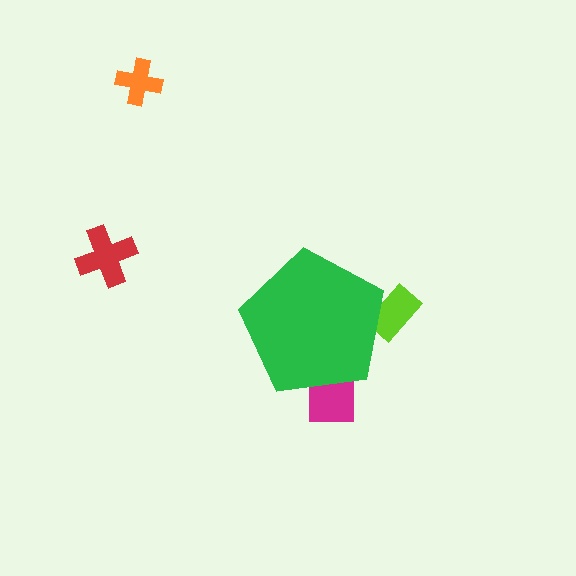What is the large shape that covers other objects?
A green pentagon.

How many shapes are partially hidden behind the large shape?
2 shapes are partially hidden.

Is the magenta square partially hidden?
Yes, the magenta square is partially hidden behind the green pentagon.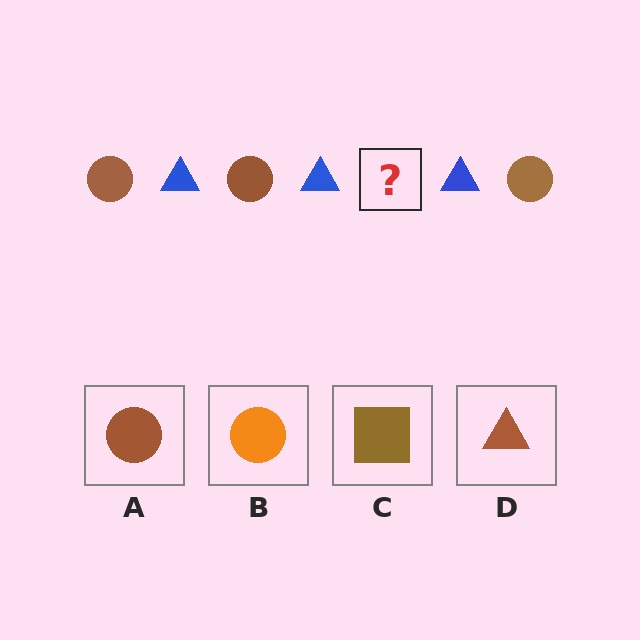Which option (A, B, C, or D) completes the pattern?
A.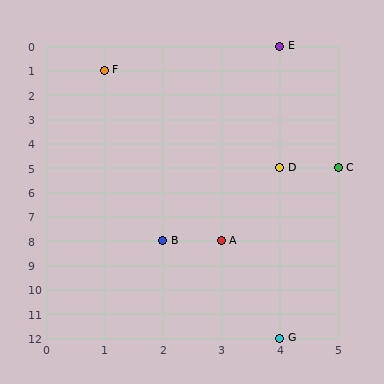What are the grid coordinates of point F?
Point F is at grid coordinates (1, 1).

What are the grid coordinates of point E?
Point E is at grid coordinates (4, 0).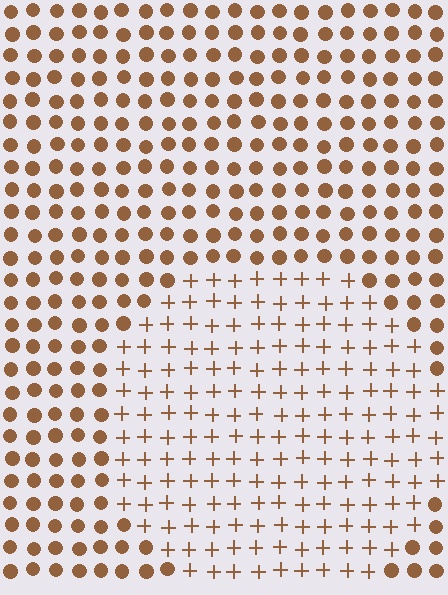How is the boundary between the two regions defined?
The boundary is defined by a change in element shape: plus signs inside vs. circles outside. All elements share the same color and spacing.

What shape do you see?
I see a circle.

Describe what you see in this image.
The image is filled with small brown elements arranged in a uniform grid. A circle-shaped region contains plus signs, while the surrounding area contains circles. The boundary is defined purely by the change in element shape.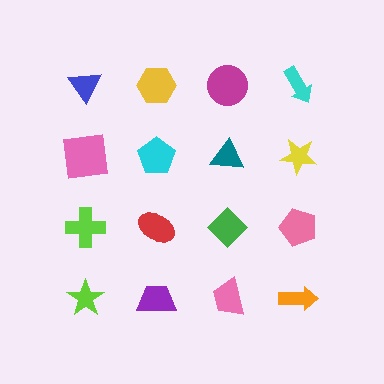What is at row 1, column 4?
A cyan arrow.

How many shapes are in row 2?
4 shapes.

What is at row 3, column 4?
A pink pentagon.